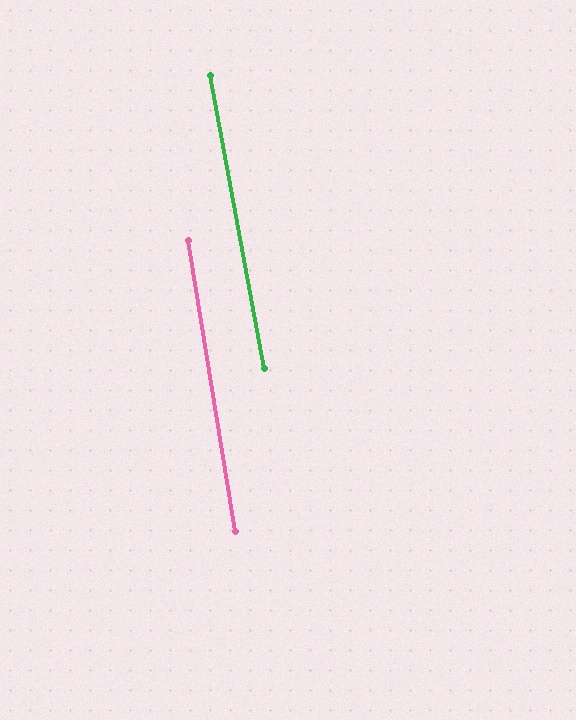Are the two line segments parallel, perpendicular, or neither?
Parallel — their directions differ by only 1.3°.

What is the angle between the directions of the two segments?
Approximately 1 degree.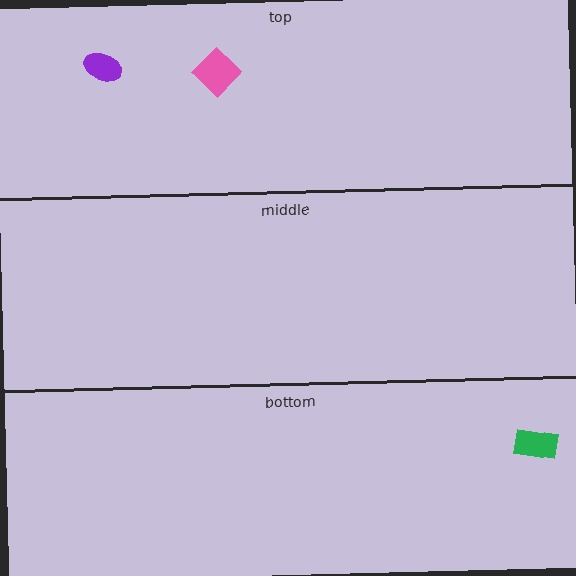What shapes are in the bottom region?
The green rectangle.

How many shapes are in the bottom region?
1.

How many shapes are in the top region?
2.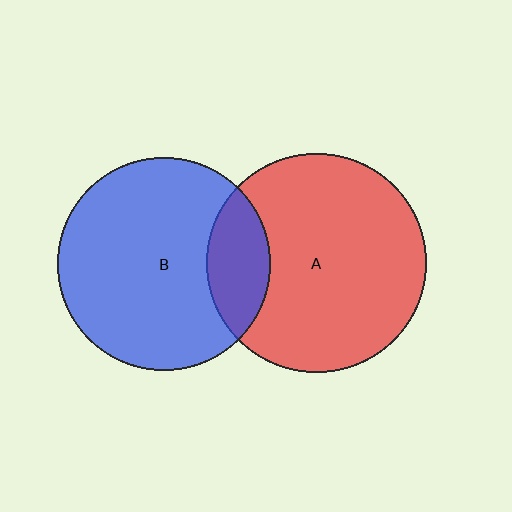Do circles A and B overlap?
Yes.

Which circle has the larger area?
Circle A (red).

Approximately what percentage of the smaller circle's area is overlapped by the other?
Approximately 20%.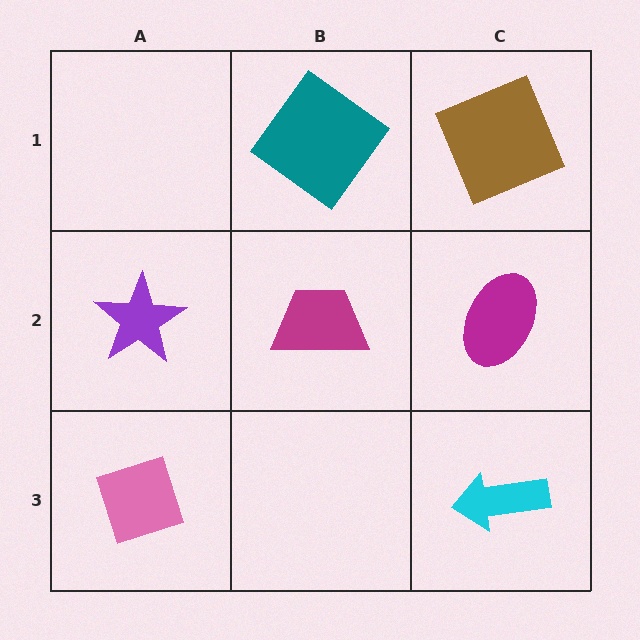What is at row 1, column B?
A teal diamond.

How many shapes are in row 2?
3 shapes.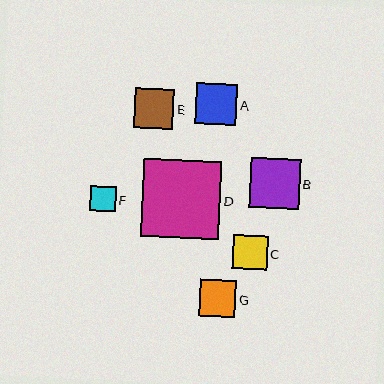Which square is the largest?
Square D is the largest with a size of approximately 78 pixels.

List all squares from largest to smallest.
From largest to smallest: D, B, A, E, G, C, F.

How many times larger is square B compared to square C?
Square B is approximately 1.5 times the size of square C.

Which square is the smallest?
Square F is the smallest with a size of approximately 25 pixels.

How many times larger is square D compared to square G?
Square D is approximately 2.1 times the size of square G.